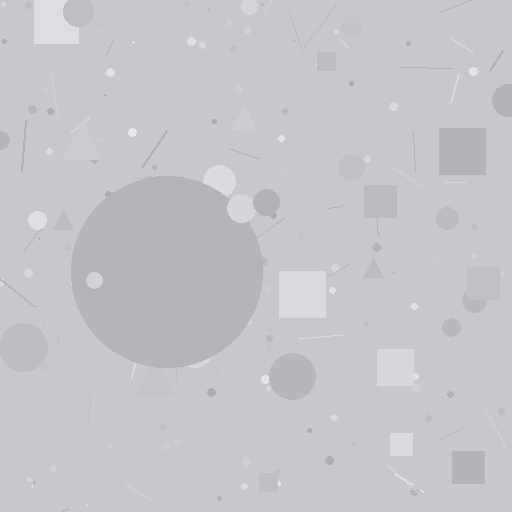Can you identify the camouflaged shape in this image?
The camouflaged shape is a circle.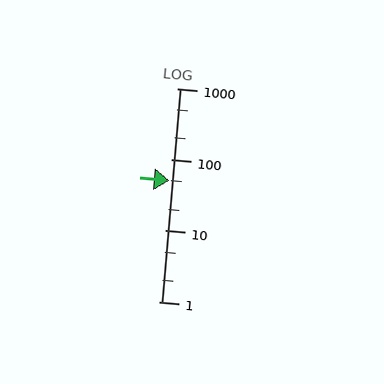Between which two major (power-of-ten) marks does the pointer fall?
The pointer is between 10 and 100.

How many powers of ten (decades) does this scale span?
The scale spans 3 decades, from 1 to 1000.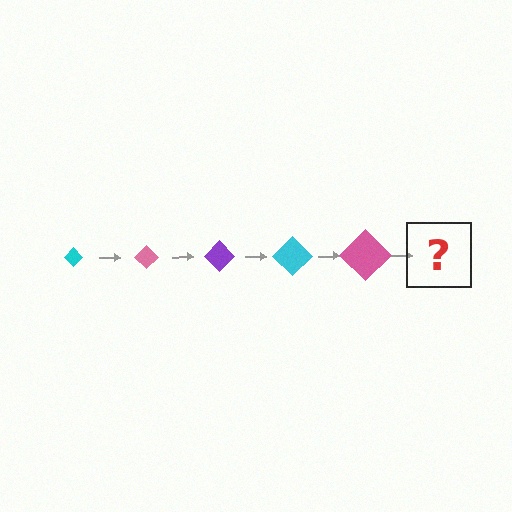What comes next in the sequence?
The next element should be a purple diamond, larger than the previous one.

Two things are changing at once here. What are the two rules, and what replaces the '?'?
The two rules are that the diamond grows larger each step and the color cycles through cyan, pink, and purple. The '?' should be a purple diamond, larger than the previous one.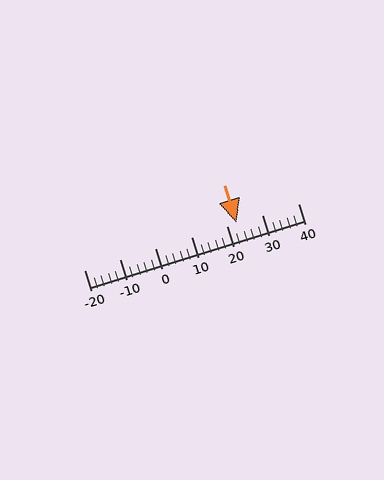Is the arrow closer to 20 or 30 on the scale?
The arrow is closer to 20.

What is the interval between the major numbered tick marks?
The major tick marks are spaced 10 units apart.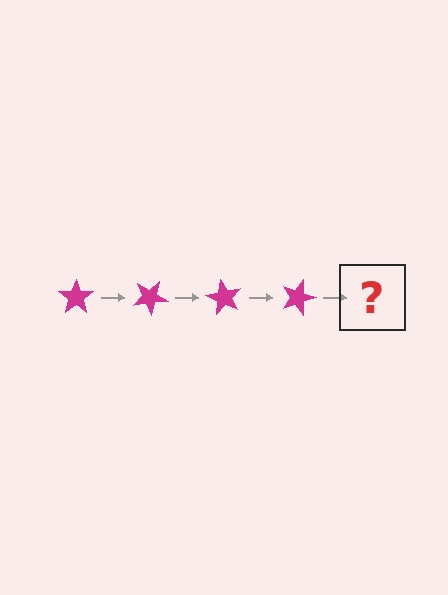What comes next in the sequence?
The next element should be a magenta star rotated 120 degrees.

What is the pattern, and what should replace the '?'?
The pattern is that the star rotates 30 degrees each step. The '?' should be a magenta star rotated 120 degrees.